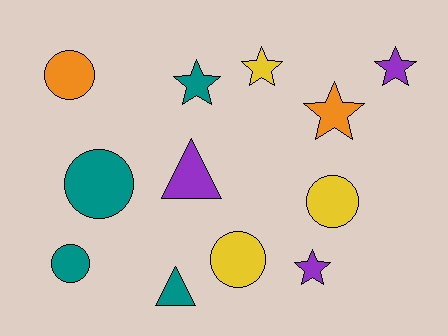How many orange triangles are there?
There are no orange triangles.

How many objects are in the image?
There are 12 objects.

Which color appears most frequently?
Teal, with 4 objects.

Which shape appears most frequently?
Circle, with 5 objects.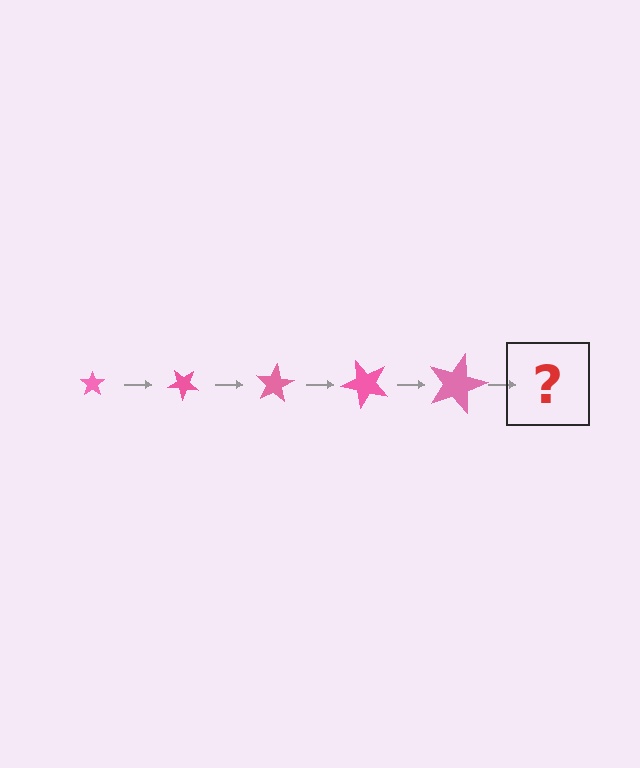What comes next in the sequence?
The next element should be a star, larger than the previous one and rotated 200 degrees from the start.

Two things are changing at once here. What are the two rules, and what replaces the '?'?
The two rules are that the star grows larger each step and it rotates 40 degrees each step. The '?' should be a star, larger than the previous one and rotated 200 degrees from the start.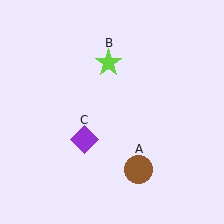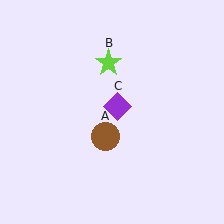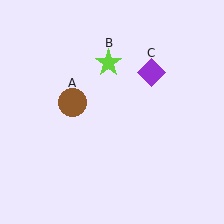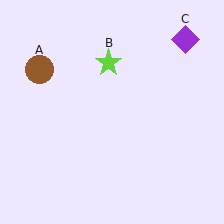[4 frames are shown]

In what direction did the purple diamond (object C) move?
The purple diamond (object C) moved up and to the right.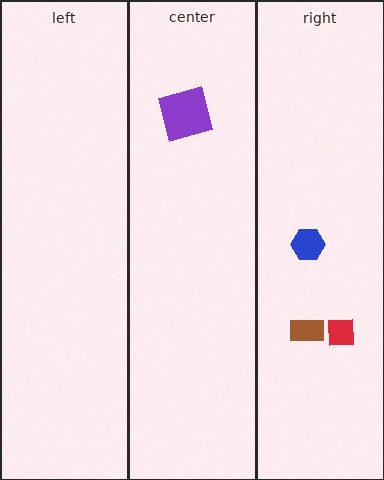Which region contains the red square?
The right region.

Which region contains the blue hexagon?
The right region.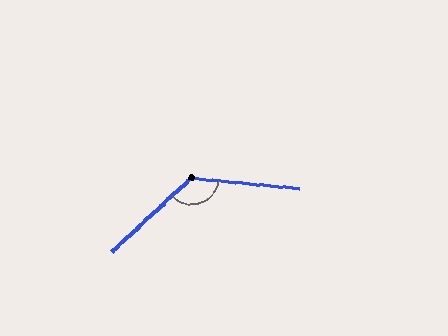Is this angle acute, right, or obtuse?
It is obtuse.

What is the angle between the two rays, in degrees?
Approximately 132 degrees.